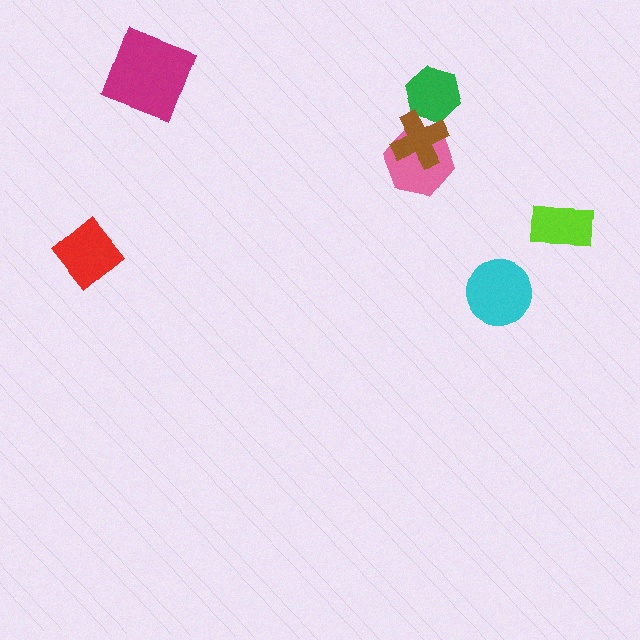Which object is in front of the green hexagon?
The brown cross is in front of the green hexagon.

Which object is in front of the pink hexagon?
The brown cross is in front of the pink hexagon.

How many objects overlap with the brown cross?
2 objects overlap with the brown cross.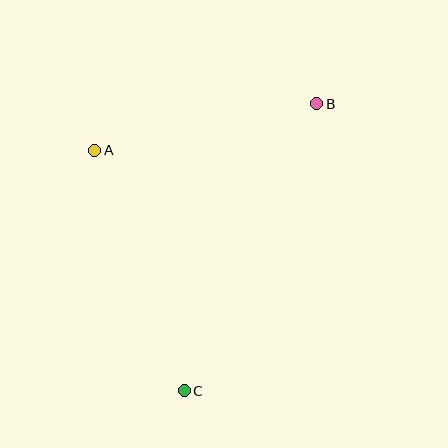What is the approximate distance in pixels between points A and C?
The distance between A and C is approximately 257 pixels.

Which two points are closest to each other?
Points A and B are closest to each other.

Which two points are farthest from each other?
Points B and C are farthest from each other.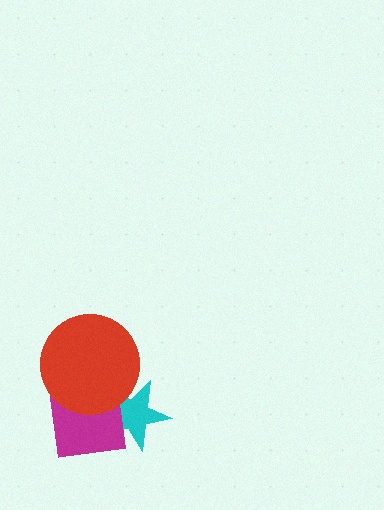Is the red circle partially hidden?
No, no other shape covers it.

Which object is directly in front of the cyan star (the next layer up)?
The magenta square is directly in front of the cyan star.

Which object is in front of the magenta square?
The red circle is in front of the magenta square.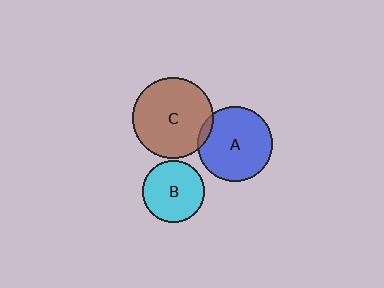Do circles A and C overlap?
Yes.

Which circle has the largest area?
Circle C (brown).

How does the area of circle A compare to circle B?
Approximately 1.5 times.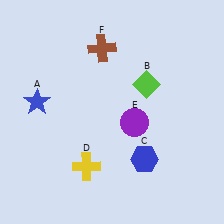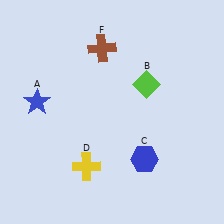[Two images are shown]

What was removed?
The purple circle (E) was removed in Image 2.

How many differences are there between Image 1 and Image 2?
There is 1 difference between the two images.